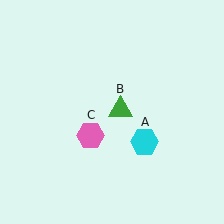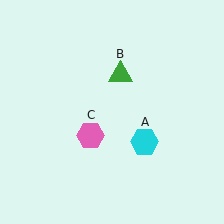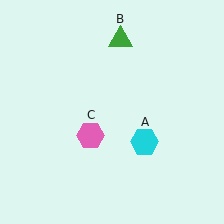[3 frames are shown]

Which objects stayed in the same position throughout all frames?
Cyan hexagon (object A) and pink hexagon (object C) remained stationary.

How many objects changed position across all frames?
1 object changed position: green triangle (object B).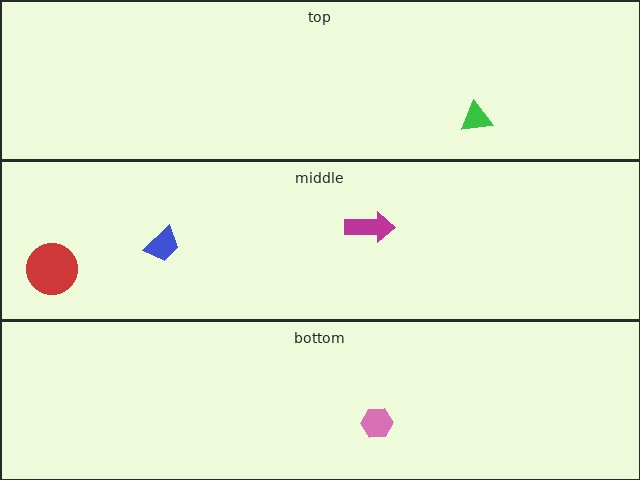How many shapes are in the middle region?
3.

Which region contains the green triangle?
The top region.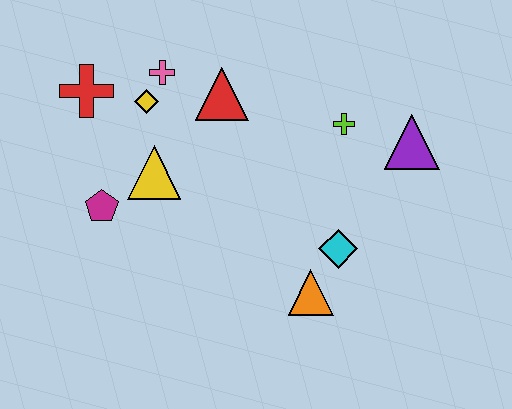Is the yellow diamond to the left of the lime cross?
Yes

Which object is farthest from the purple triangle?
The red cross is farthest from the purple triangle.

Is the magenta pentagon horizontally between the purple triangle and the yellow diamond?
No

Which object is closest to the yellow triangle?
The magenta pentagon is closest to the yellow triangle.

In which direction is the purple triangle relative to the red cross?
The purple triangle is to the right of the red cross.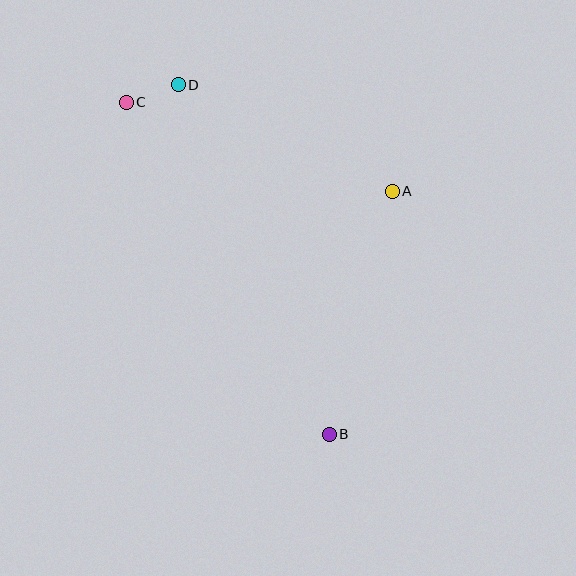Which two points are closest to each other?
Points C and D are closest to each other.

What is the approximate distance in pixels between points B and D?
The distance between B and D is approximately 381 pixels.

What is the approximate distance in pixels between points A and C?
The distance between A and C is approximately 281 pixels.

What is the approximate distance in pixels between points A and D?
The distance between A and D is approximately 239 pixels.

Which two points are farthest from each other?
Points B and C are farthest from each other.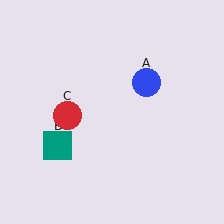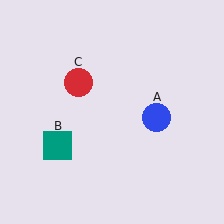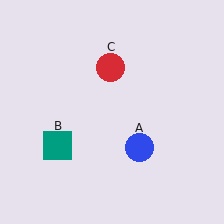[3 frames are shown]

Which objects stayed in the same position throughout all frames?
Teal square (object B) remained stationary.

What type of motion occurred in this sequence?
The blue circle (object A), red circle (object C) rotated clockwise around the center of the scene.